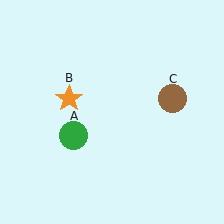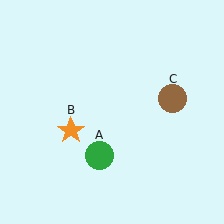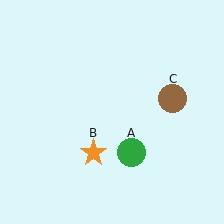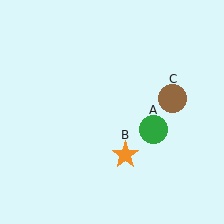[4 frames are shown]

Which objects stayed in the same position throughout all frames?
Brown circle (object C) remained stationary.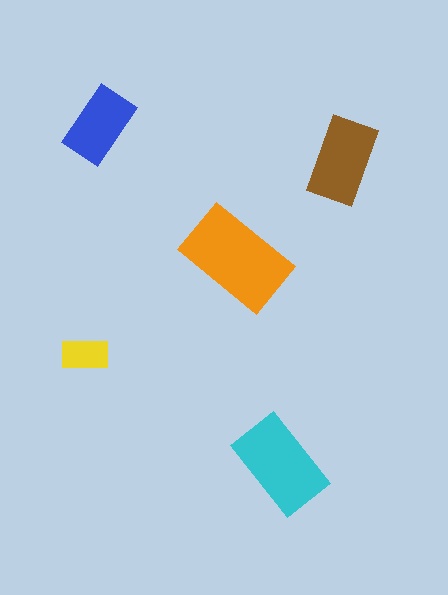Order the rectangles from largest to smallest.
the orange one, the cyan one, the brown one, the blue one, the yellow one.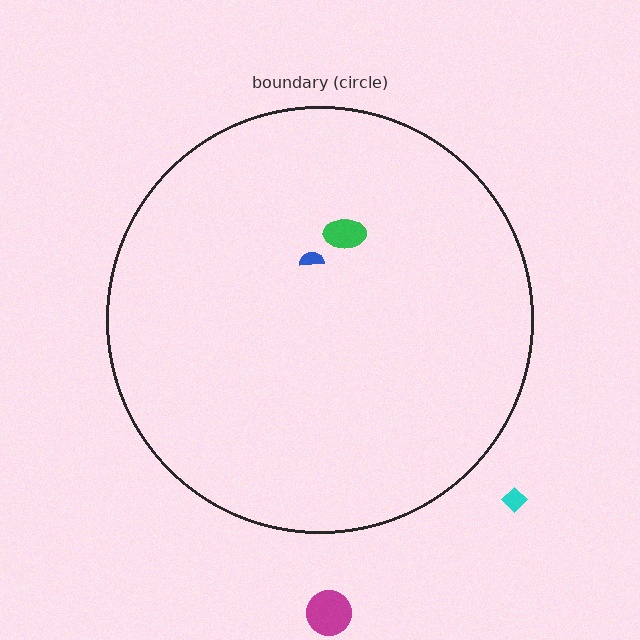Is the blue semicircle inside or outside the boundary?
Inside.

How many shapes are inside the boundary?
2 inside, 2 outside.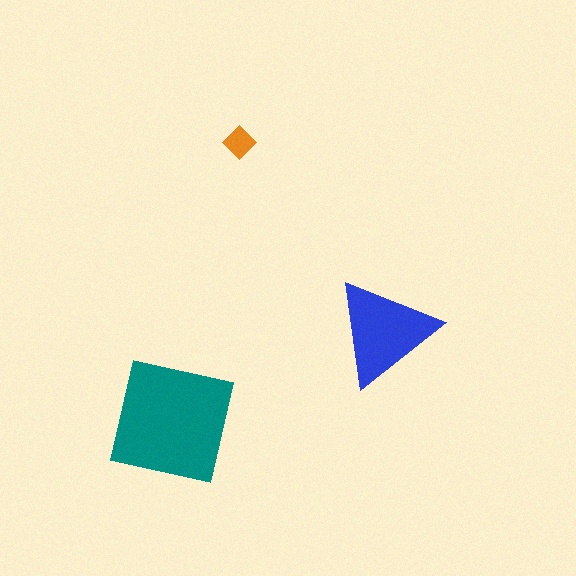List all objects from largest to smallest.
The teal square, the blue triangle, the orange diamond.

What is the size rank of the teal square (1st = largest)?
1st.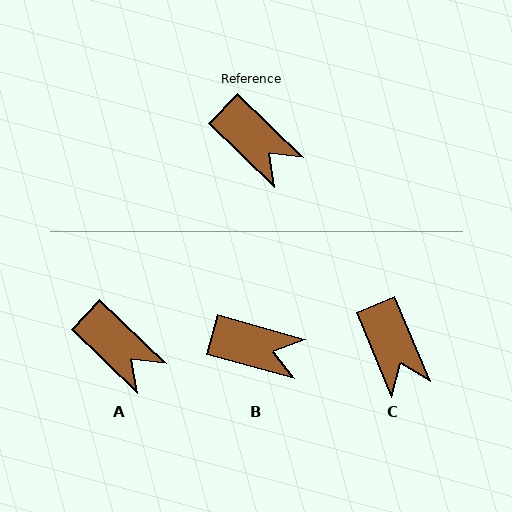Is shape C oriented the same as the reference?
No, it is off by about 24 degrees.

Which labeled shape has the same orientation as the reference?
A.